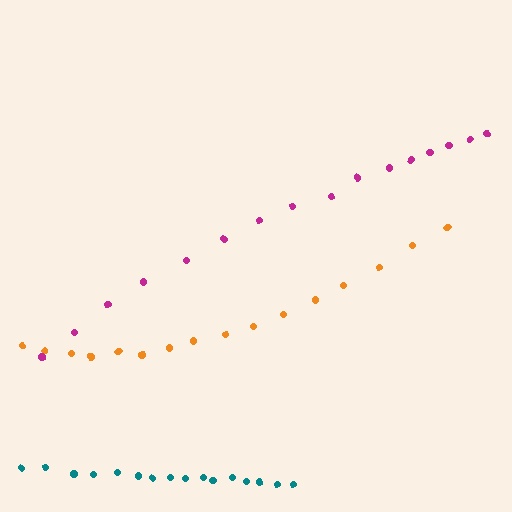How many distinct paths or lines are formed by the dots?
There are 3 distinct paths.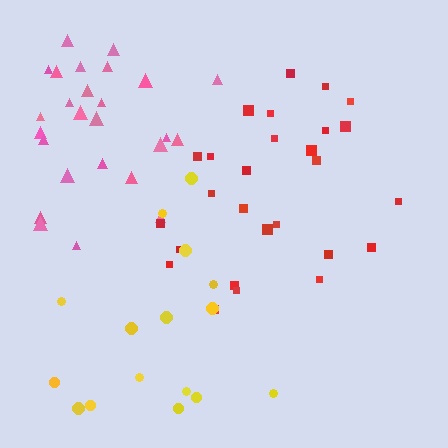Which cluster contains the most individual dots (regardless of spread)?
Red (27).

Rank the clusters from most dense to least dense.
pink, red, yellow.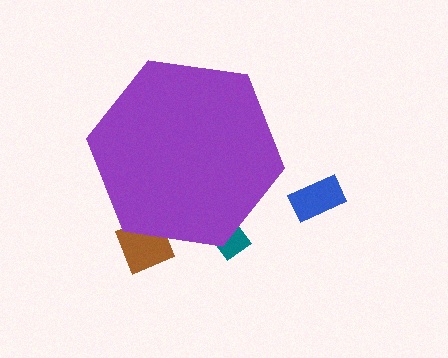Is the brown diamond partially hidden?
Yes, the brown diamond is partially hidden behind the purple hexagon.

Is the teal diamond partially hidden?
Yes, the teal diamond is partially hidden behind the purple hexagon.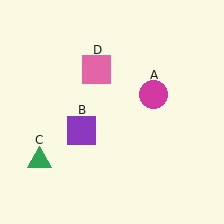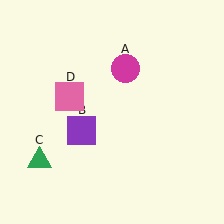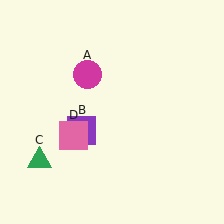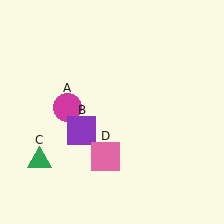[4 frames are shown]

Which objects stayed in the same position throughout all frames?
Purple square (object B) and green triangle (object C) remained stationary.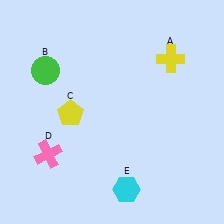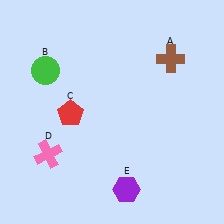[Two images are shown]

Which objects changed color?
A changed from yellow to brown. C changed from yellow to red. E changed from cyan to purple.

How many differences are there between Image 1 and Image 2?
There are 3 differences between the two images.